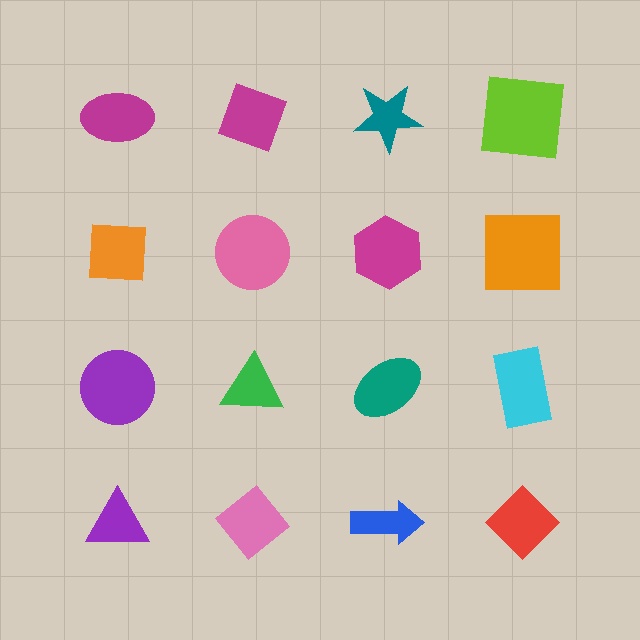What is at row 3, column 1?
A purple circle.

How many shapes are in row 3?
4 shapes.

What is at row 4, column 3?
A blue arrow.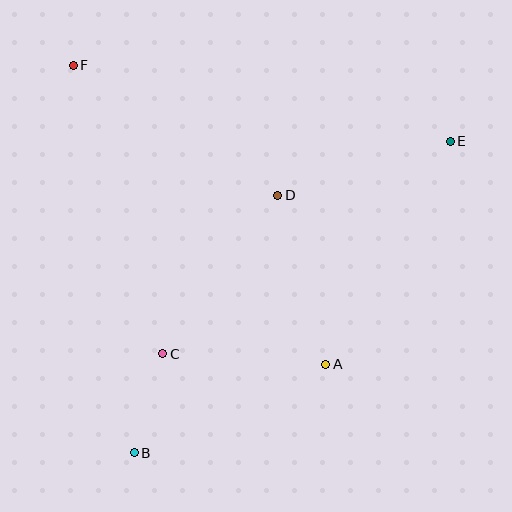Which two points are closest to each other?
Points B and C are closest to each other.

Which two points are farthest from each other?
Points B and E are farthest from each other.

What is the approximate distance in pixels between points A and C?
The distance between A and C is approximately 163 pixels.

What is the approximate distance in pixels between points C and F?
The distance between C and F is approximately 302 pixels.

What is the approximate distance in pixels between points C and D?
The distance between C and D is approximately 196 pixels.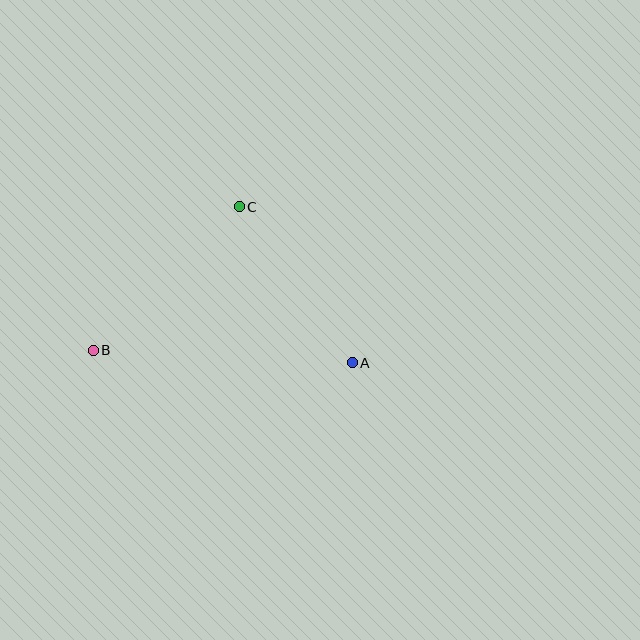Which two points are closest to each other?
Points A and C are closest to each other.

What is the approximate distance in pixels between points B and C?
The distance between B and C is approximately 204 pixels.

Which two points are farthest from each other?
Points A and B are farthest from each other.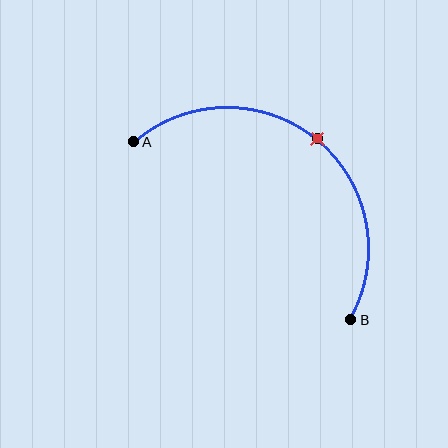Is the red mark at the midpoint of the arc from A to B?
Yes. The red mark lies on the arc at equal arc-length from both A and B — it is the arc midpoint.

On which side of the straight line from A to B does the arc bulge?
The arc bulges above and to the right of the straight line connecting A and B.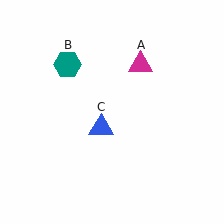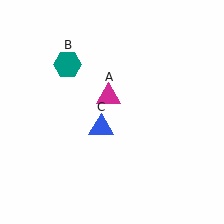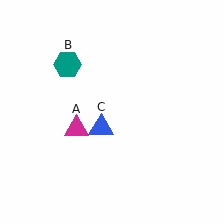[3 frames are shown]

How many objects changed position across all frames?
1 object changed position: magenta triangle (object A).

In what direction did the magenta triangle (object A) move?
The magenta triangle (object A) moved down and to the left.